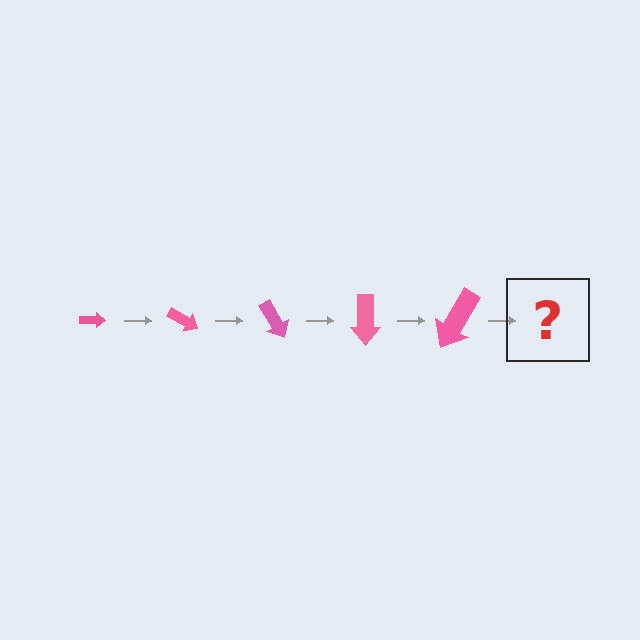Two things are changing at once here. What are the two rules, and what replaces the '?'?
The two rules are that the arrow grows larger each step and it rotates 30 degrees each step. The '?' should be an arrow, larger than the previous one and rotated 150 degrees from the start.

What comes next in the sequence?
The next element should be an arrow, larger than the previous one and rotated 150 degrees from the start.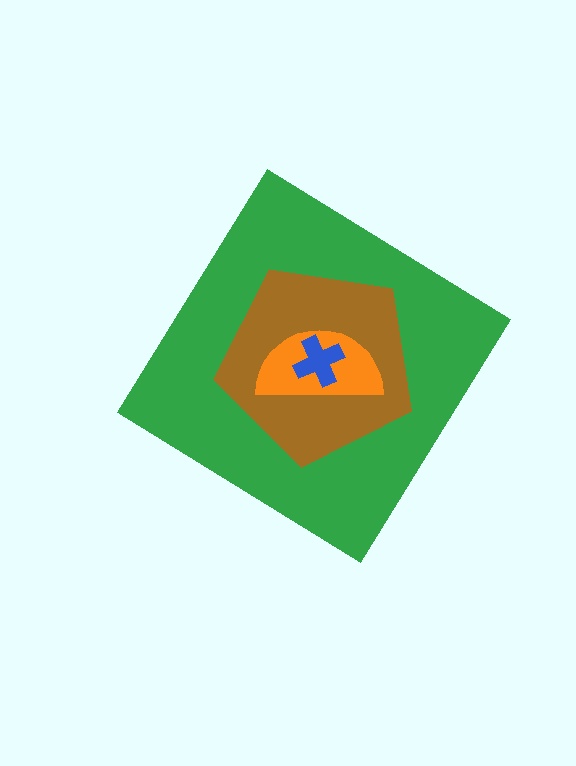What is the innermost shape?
The blue cross.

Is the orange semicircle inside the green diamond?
Yes.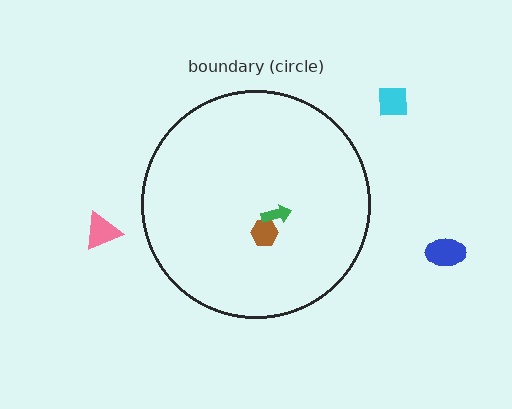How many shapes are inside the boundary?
2 inside, 3 outside.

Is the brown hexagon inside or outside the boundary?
Inside.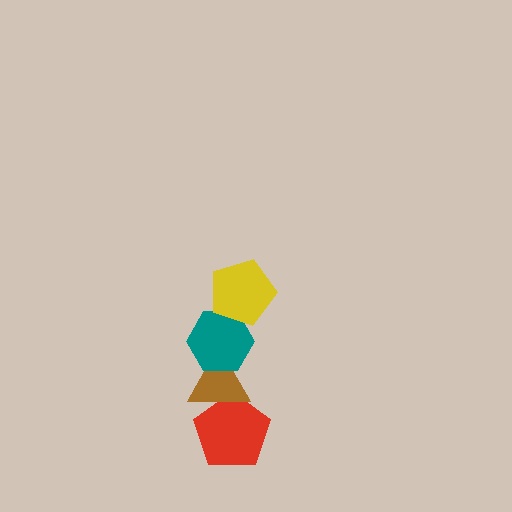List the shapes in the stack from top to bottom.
From top to bottom: the yellow pentagon, the teal hexagon, the brown triangle, the red pentagon.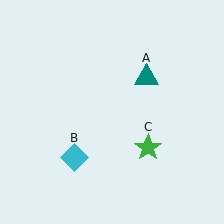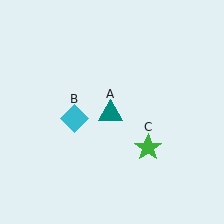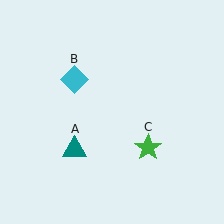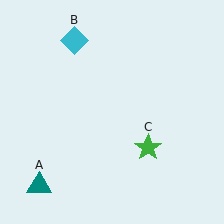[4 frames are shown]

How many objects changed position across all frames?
2 objects changed position: teal triangle (object A), cyan diamond (object B).